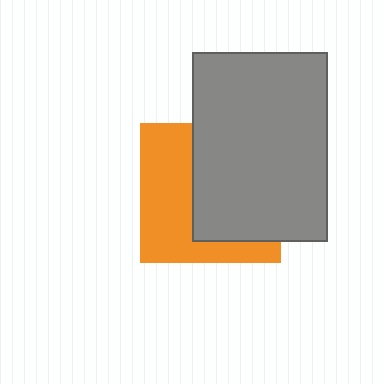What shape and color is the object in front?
The object in front is a gray rectangle.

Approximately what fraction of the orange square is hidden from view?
Roughly 53% of the orange square is hidden behind the gray rectangle.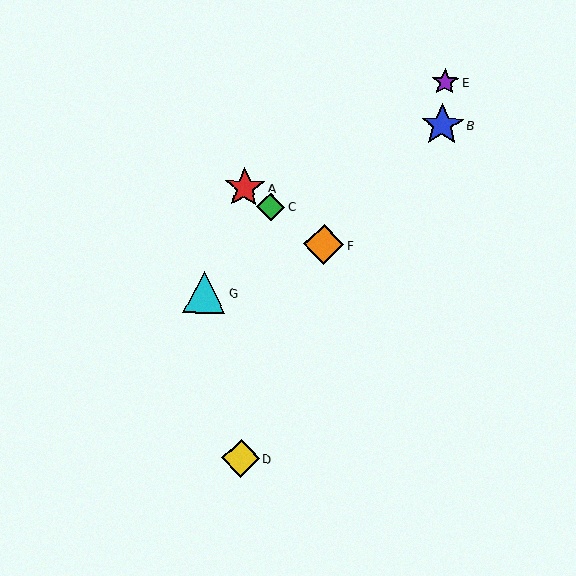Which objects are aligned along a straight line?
Objects A, C, F are aligned along a straight line.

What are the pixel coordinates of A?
Object A is at (244, 188).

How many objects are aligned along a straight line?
3 objects (A, C, F) are aligned along a straight line.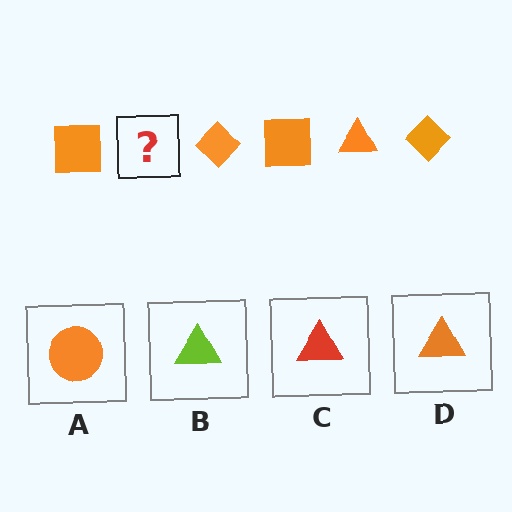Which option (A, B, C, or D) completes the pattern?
D.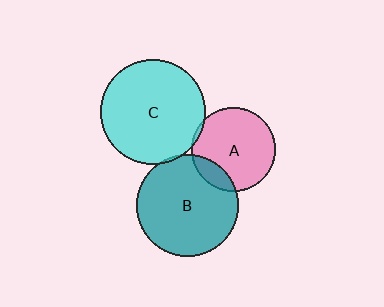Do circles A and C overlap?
Yes.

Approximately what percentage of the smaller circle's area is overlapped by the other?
Approximately 5%.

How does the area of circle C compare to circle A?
Approximately 1.6 times.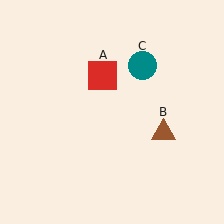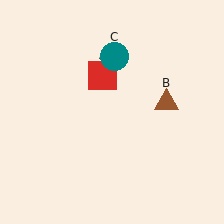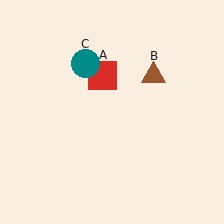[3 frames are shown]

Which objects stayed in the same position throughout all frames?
Red square (object A) remained stationary.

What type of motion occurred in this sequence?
The brown triangle (object B), teal circle (object C) rotated counterclockwise around the center of the scene.